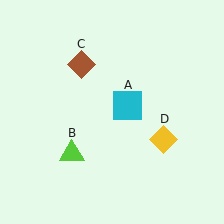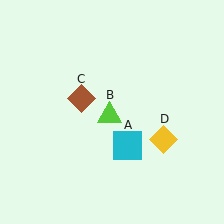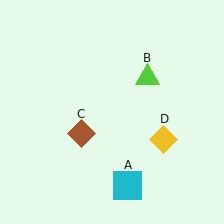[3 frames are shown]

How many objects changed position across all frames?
3 objects changed position: cyan square (object A), lime triangle (object B), brown diamond (object C).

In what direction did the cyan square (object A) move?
The cyan square (object A) moved down.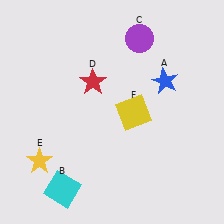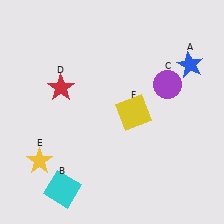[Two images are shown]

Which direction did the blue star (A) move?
The blue star (A) moved right.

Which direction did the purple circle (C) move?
The purple circle (C) moved down.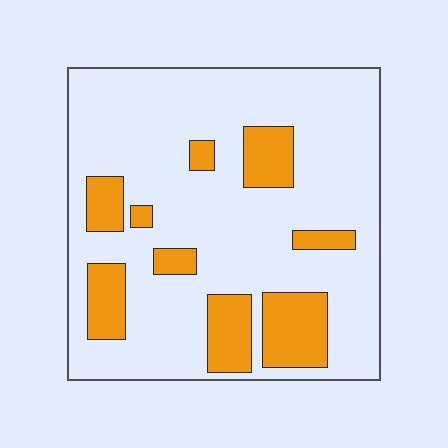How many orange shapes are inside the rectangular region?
9.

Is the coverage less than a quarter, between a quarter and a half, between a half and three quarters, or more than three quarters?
Less than a quarter.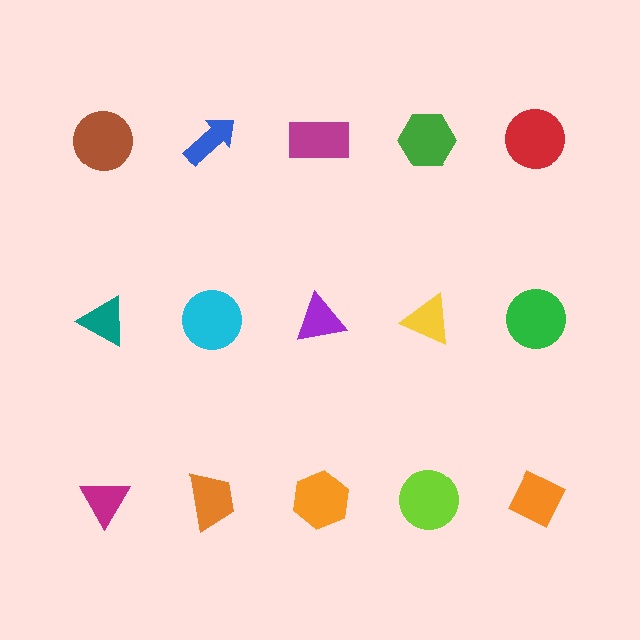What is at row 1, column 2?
A blue arrow.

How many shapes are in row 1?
5 shapes.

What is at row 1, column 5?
A red circle.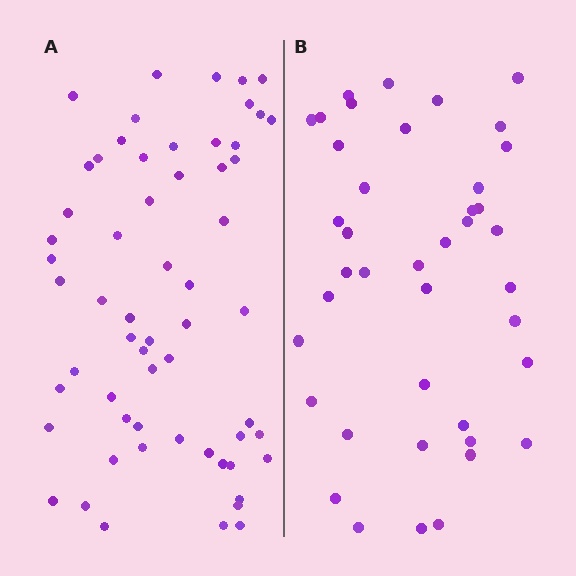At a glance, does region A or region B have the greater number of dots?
Region A (the left region) has more dots.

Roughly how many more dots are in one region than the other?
Region A has approximately 20 more dots than region B.